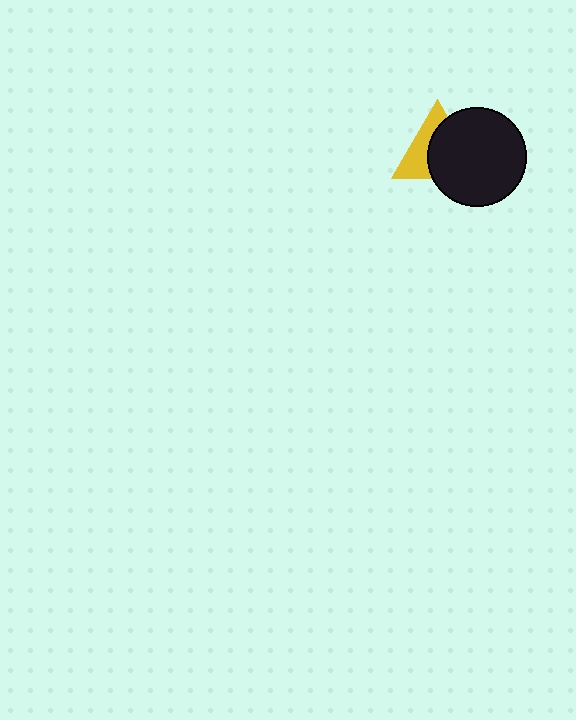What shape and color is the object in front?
The object in front is a black circle.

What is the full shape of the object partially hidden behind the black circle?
The partially hidden object is a yellow triangle.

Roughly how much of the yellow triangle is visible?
A small part of it is visible (roughly 43%).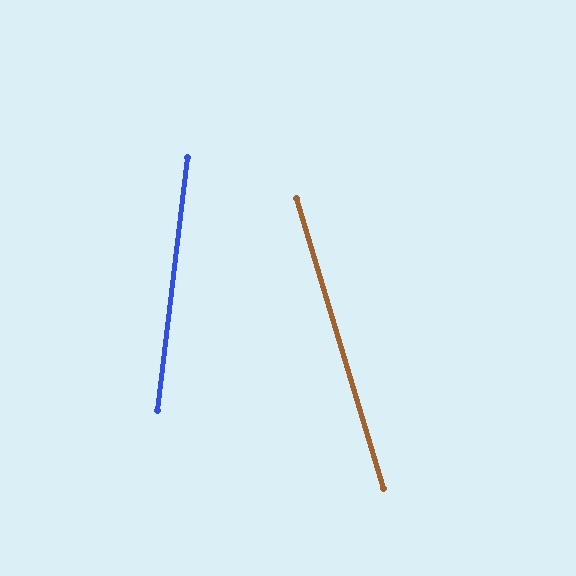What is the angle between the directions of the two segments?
Approximately 24 degrees.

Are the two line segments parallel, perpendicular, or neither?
Neither parallel nor perpendicular — they differ by about 24°.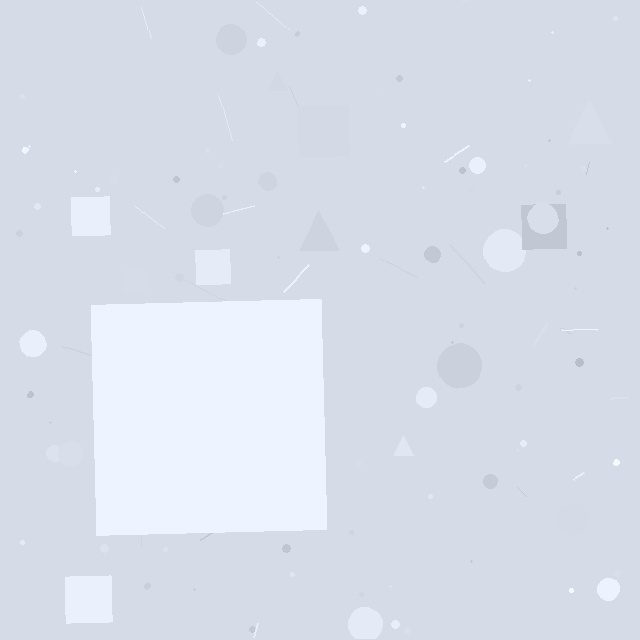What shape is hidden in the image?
A square is hidden in the image.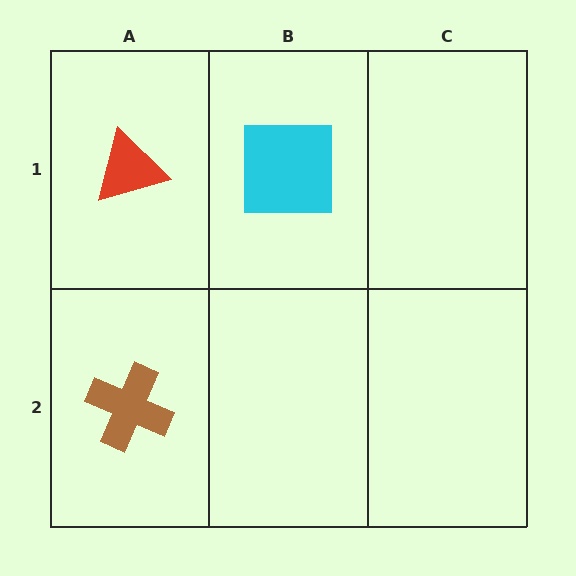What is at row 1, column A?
A red triangle.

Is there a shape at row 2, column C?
No, that cell is empty.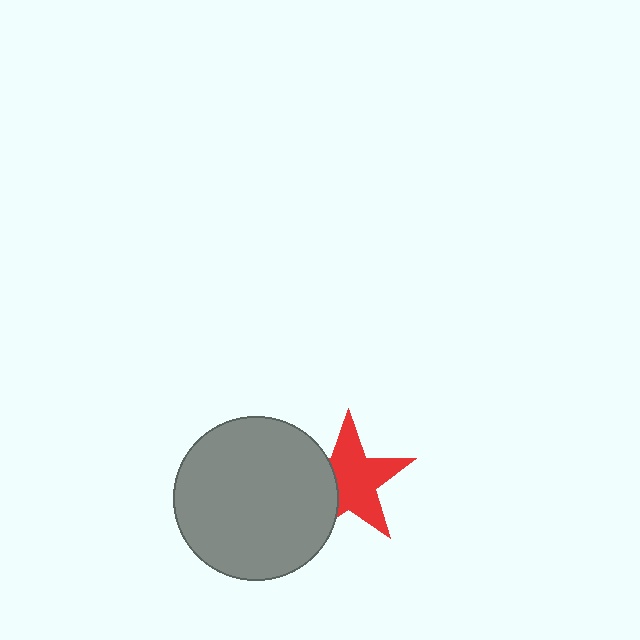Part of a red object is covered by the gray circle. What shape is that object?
It is a star.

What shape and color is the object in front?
The object in front is a gray circle.